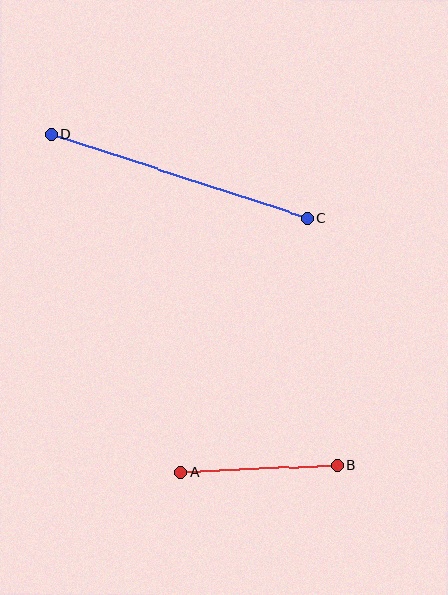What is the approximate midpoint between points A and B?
The midpoint is at approximately (259, 468) pixels.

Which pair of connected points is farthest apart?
Points C and D are farthest apart.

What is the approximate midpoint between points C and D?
The midpoint is at approximately (179, 176) pixels.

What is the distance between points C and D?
The distance is approximately 269 pixels.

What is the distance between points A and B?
The distance is approximately 157 pixels.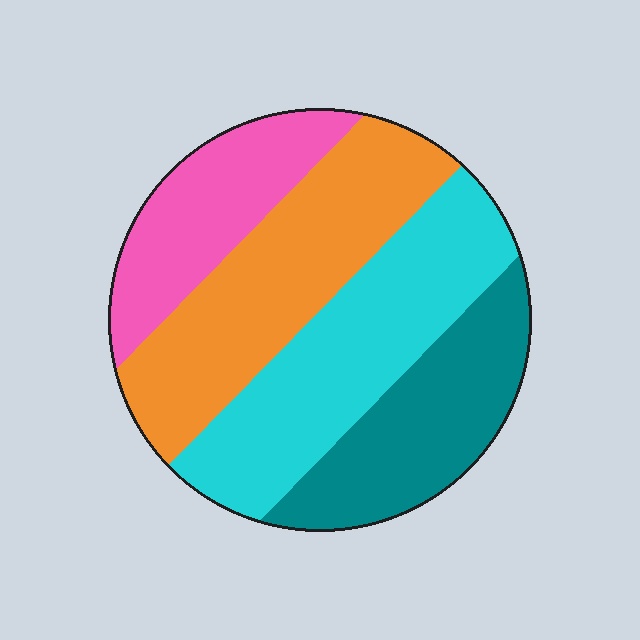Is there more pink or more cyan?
Cyan.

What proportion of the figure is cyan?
Cyan covers 30% of the figure.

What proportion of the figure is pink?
Pink covers about 20% of the figure.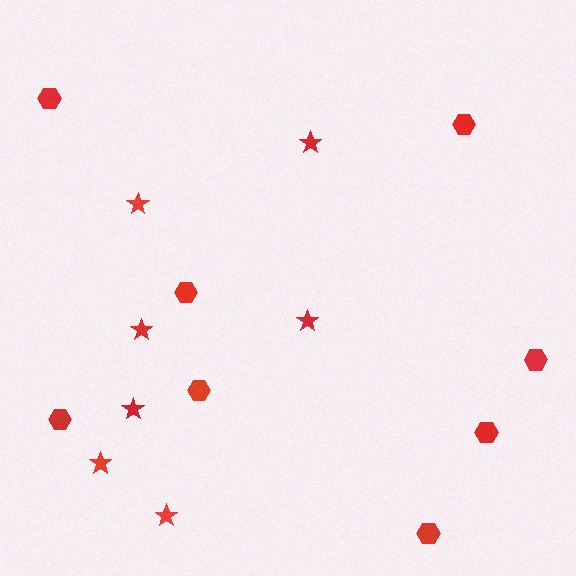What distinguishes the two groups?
There are 2 groups: one group of stars (7) and one group of hexagons (8).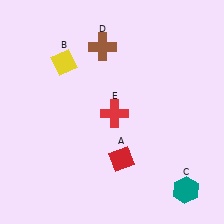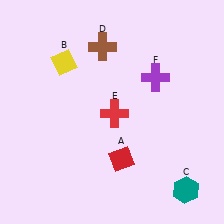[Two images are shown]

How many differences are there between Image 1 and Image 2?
There is 1 difference between the two images.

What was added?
A purple cross (F) was added in Image 2.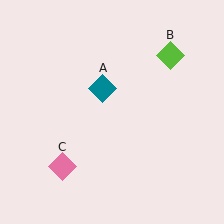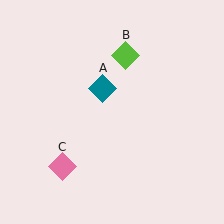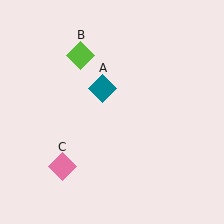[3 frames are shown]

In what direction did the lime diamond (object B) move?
The lime diamond (object B) moved left.